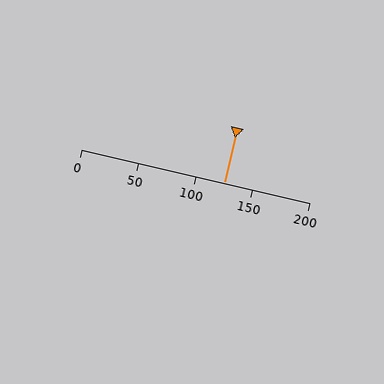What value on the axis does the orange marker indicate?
The marker indicates approximately 125.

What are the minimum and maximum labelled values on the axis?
The axis runs from 0 to 200.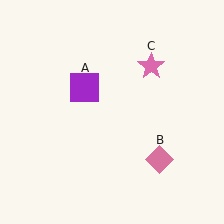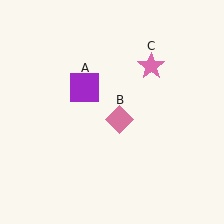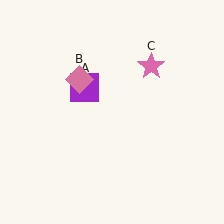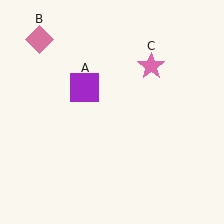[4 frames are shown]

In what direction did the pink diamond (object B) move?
The pink diamond (object B) moved up and to the left.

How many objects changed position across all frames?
1 object changed position: pink diamond (object B).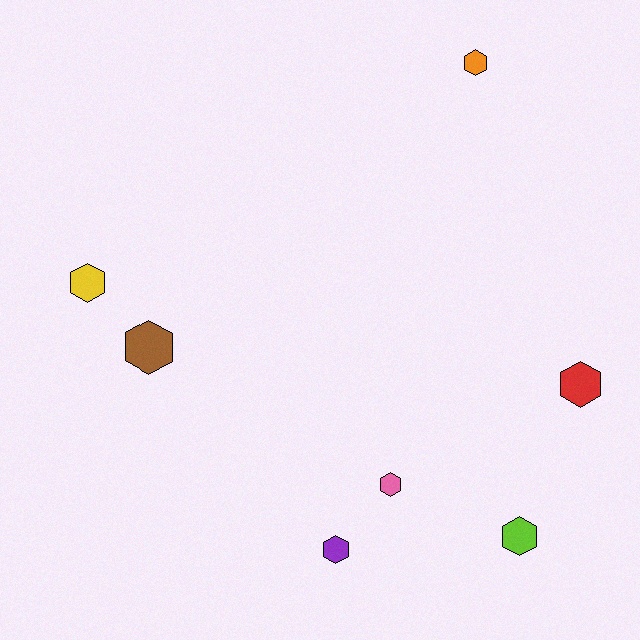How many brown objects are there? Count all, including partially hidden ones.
There is 1 brown object.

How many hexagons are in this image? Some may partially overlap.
There are 7 hexagons.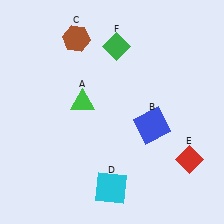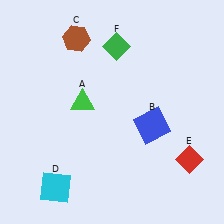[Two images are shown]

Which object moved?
The cyan square (D) moved left.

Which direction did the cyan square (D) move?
The cyan square (D) moved left.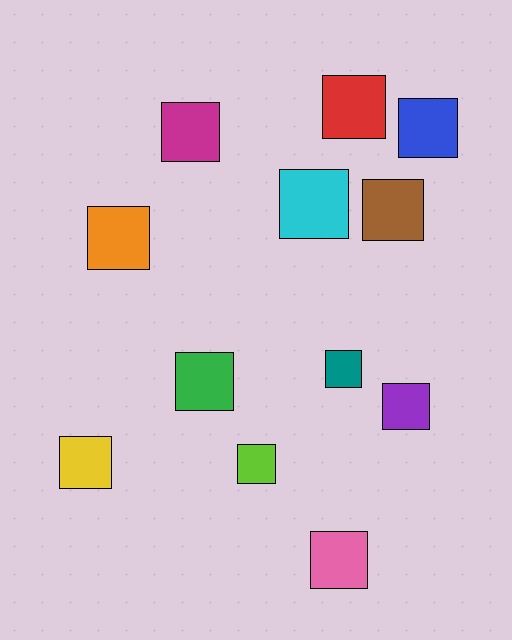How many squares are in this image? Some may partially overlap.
There are 12 squares.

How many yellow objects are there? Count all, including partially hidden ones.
There is 1 yellow object.